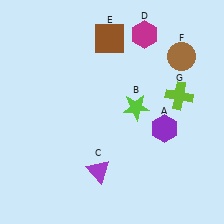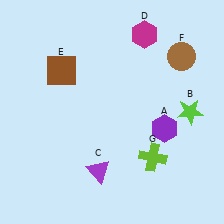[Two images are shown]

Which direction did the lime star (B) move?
The lime star (B) moved right.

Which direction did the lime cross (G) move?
The lime cross (G) moved down.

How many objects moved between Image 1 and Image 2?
3 objects moved between the two images.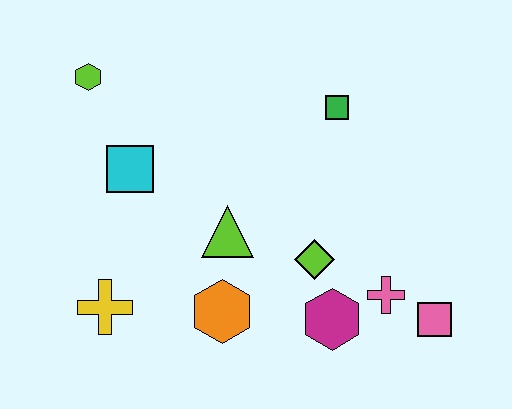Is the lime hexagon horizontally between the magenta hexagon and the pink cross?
No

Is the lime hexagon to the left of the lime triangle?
Yes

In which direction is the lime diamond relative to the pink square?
The lime diamond is to the left of the pink square.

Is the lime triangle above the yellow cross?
Yes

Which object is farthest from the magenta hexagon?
The lime hexagon is farthest from the magenta hexagon.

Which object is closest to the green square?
The lime diamond is closest to the green square.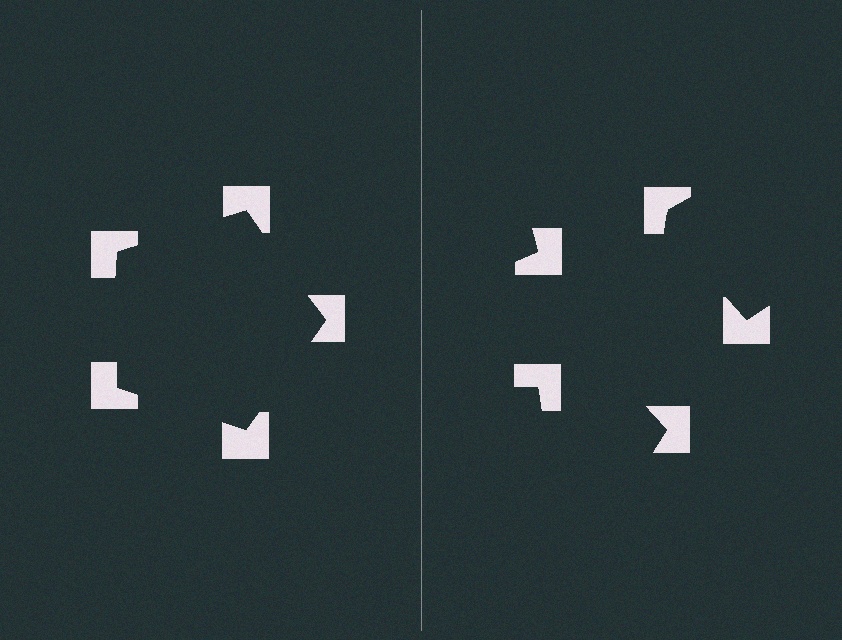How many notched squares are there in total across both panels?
10 — 5 on each side.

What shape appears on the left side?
An illusory pentagon.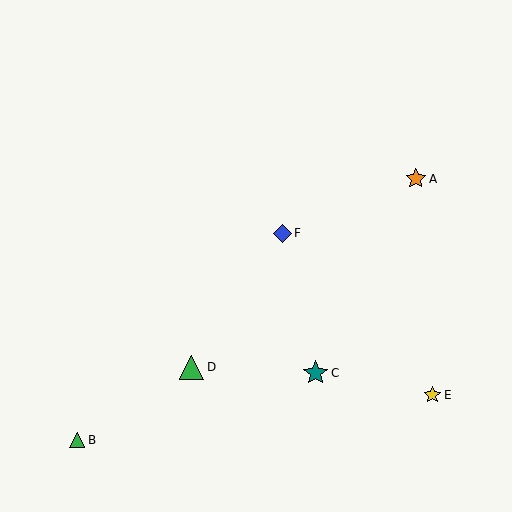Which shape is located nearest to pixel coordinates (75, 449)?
The green triangle (labeled B) at (77, 440) is nearest to that location.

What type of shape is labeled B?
Shape B is a green triangle.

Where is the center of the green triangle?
The center of the green triangle is at (191, 367).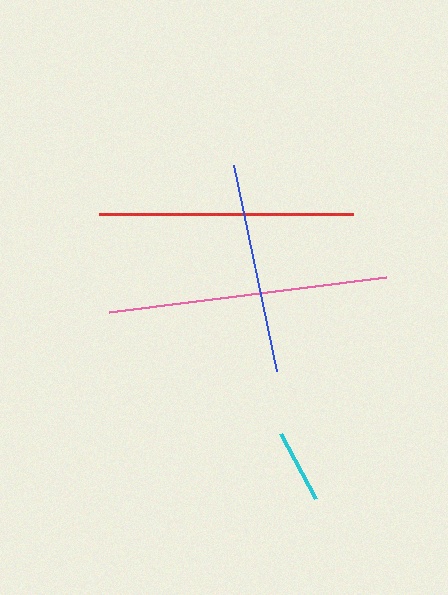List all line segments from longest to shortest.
From longest to shortest: pink, red, blue, cyan.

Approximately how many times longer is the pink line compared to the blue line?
The pink line is approximately 1.3 times the length of the blue line.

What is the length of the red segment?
The red segment is approximately 254 pixels long.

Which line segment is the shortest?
The cyan line is the shortest at approximately 74 pixels.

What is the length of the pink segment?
The pink segment is approximately 279 pixels long.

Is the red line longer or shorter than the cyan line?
The red line is longer than the cyan line.